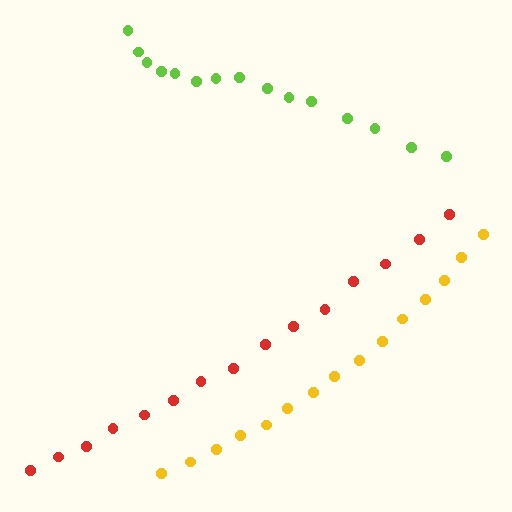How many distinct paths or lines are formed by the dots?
There are 3 distinct paths.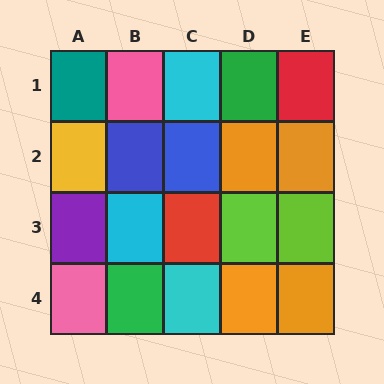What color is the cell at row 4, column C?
Cyan.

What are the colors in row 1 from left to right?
Teal, pink, cyan, green, red.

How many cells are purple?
1 cell is purple.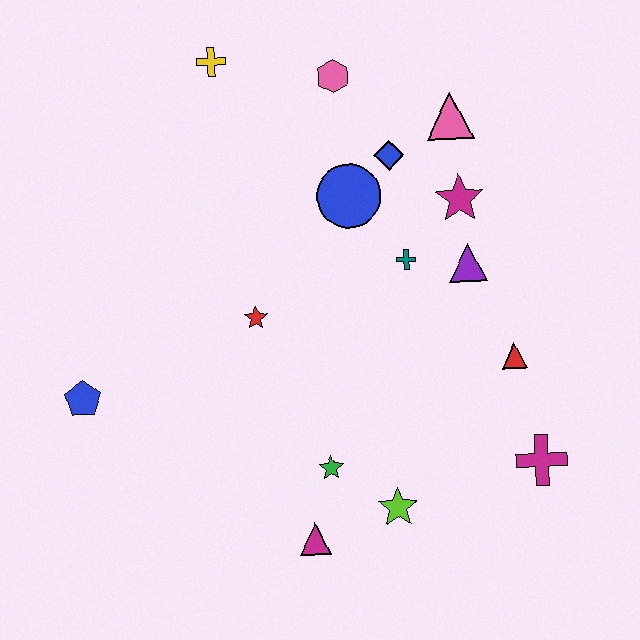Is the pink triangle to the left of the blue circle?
No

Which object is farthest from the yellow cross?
The magenta cross is farthest from the yellow cross.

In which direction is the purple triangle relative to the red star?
The purple triangle is to the right of the red star.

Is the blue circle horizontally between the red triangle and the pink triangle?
No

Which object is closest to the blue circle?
The blue diamond is closest to the blue circle.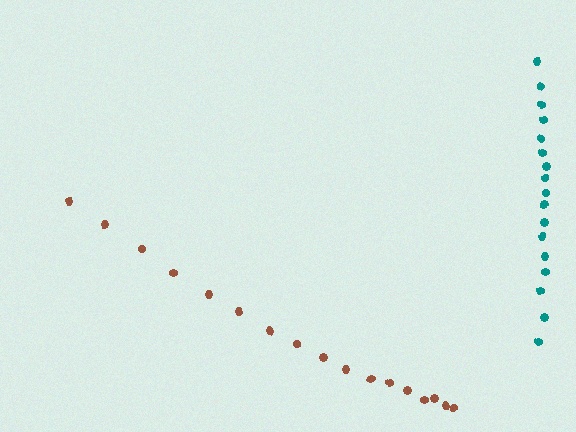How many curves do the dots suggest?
There are 2 distinct paths.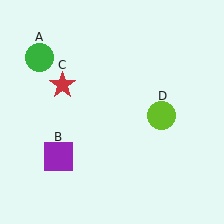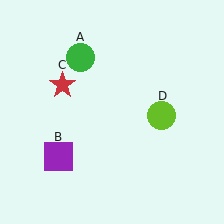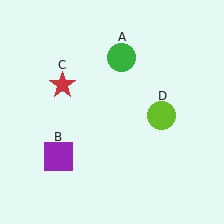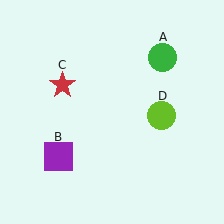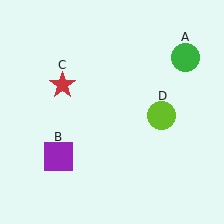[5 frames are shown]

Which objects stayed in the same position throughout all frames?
Purple square (object B) and red star (object C) and lime circle (object D) remained stationary.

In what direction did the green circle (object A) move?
The green circle (object A) moved right.